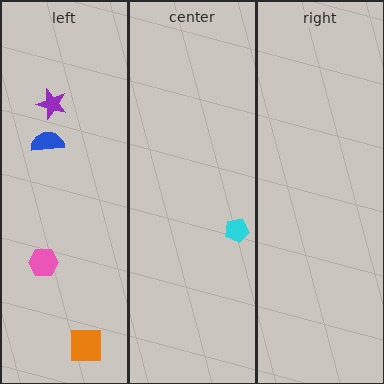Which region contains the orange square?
The left region.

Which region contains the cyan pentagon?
The center region.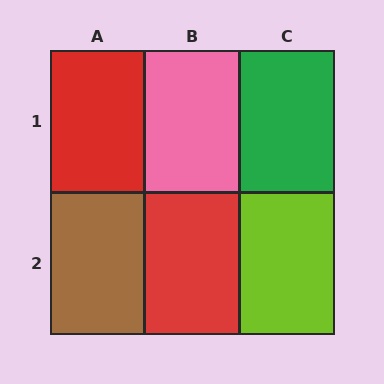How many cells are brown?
1 cell is brown.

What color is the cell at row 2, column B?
Red.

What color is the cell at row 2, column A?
Brown.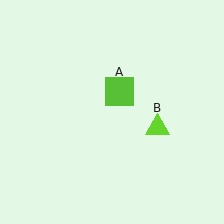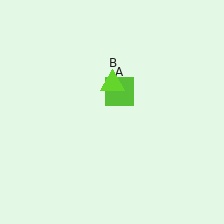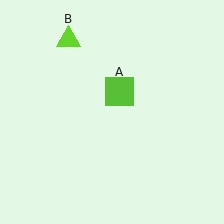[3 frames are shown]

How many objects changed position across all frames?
1 object changed position: lime triangle (object B).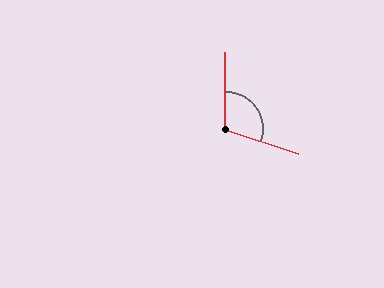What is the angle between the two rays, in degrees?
Approximately 109 degrees.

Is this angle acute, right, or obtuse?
It is obtuse.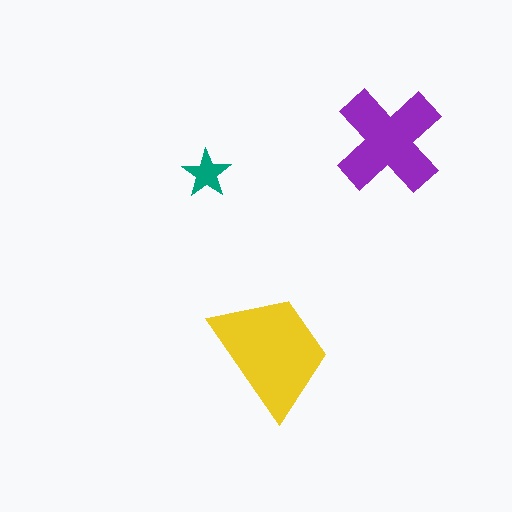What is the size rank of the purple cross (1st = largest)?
2nd.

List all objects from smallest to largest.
The teal star, the purple cross, the yellow trapezoid.